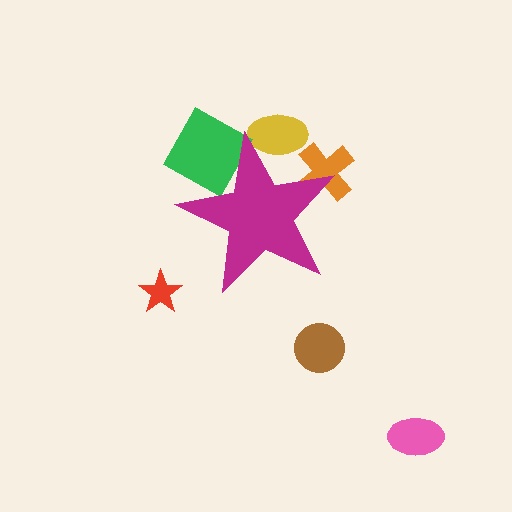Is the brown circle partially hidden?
No, the brown circle is fully visible.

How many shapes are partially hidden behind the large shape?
3 shapes are partially hidden.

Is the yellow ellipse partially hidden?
Yes, the yellow ellipse is partially hidden behind the magenta star.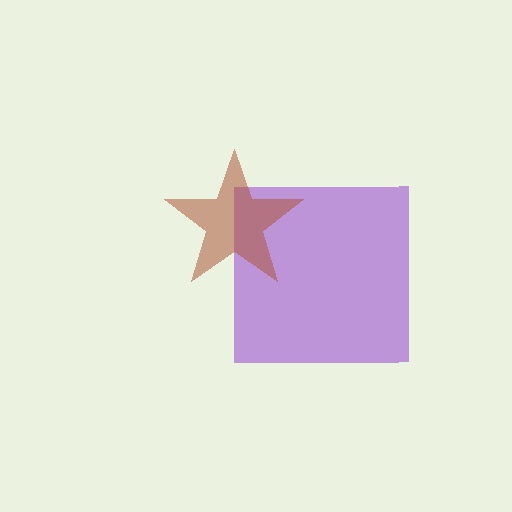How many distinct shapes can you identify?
There are 2 distinct shapes: a purple square, a brown star.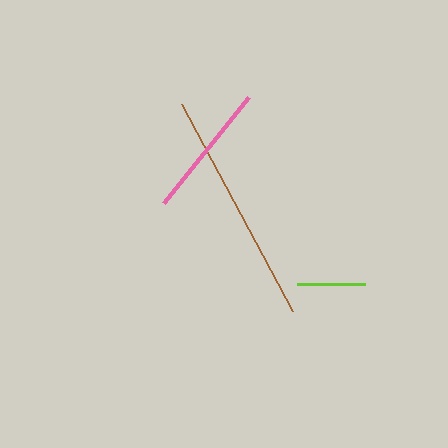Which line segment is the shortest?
The lime line is the shortest at approximately 69 pixels.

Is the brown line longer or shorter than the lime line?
The brown line is longer than the lime line.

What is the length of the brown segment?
The brown segment is approximately 235 pixels long.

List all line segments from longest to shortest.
From longest to shortest: brown, pink, lime.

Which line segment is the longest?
The brown line is the longest at approximately 235 pixels.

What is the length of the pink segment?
The pink segment is approximately 136 pixels long.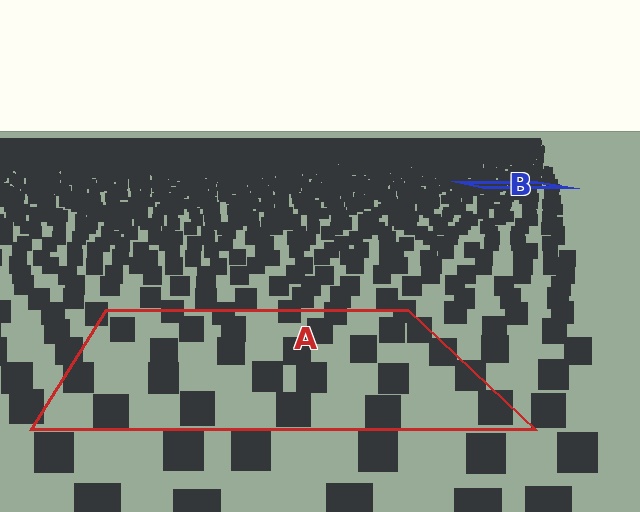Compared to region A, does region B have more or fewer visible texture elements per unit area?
Region B has more texture elements per unit area — they are packed more densely because it is farther away.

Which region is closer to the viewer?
Region A is closer. The texture elements there are larger and more spread out.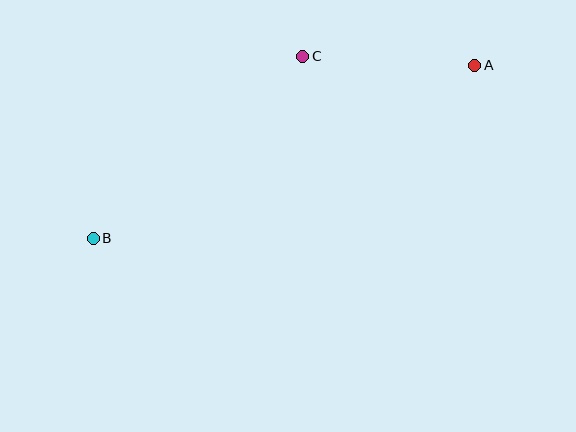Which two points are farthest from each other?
Points A and B are farthest from each other.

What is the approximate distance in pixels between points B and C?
The distance between B and C is approximately 277 pixels.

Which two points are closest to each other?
Points A and C are closest to each other.